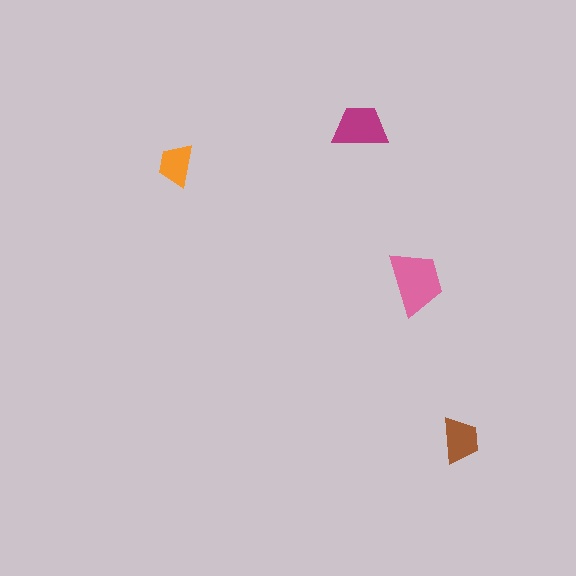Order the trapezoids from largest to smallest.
the pink one, the magenta one, the brown one, the orange one.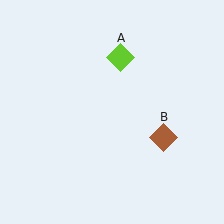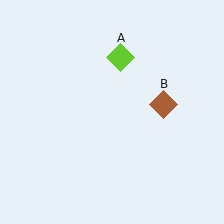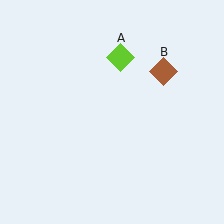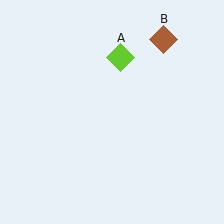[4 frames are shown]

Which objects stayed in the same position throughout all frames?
Lime diamond (object A) remained stationary.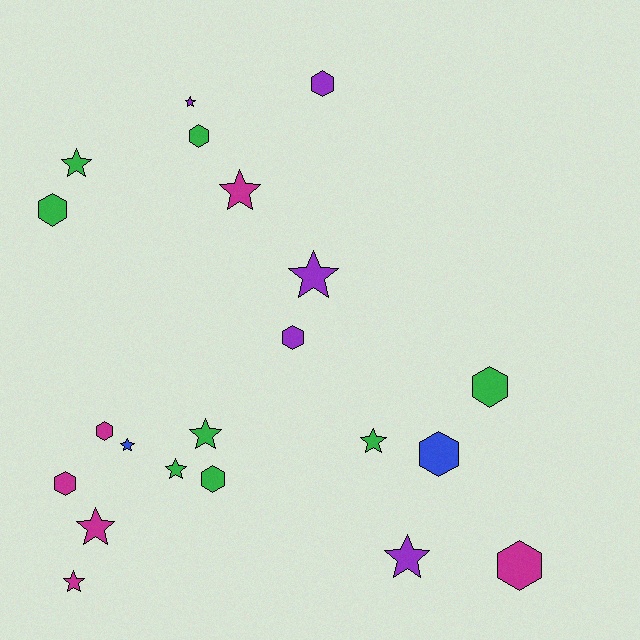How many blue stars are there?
There is 1 blue star.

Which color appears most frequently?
Green, with 8 objects.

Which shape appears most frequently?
Star, with 11 objects.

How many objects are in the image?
There are 21 objects.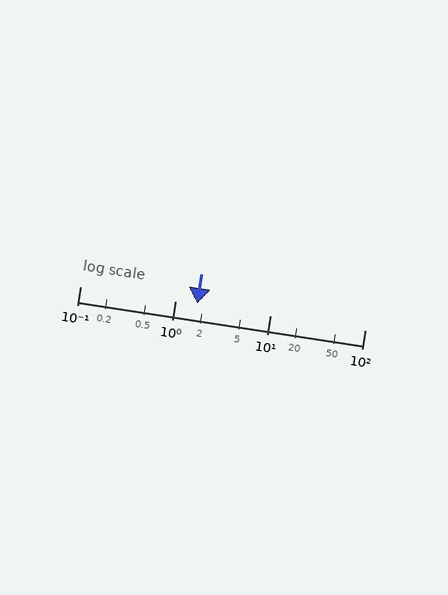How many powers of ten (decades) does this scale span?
The scale spans 3 decades, from 0.1 to 100.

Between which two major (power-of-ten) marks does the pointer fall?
The pointer is between 1 and 10.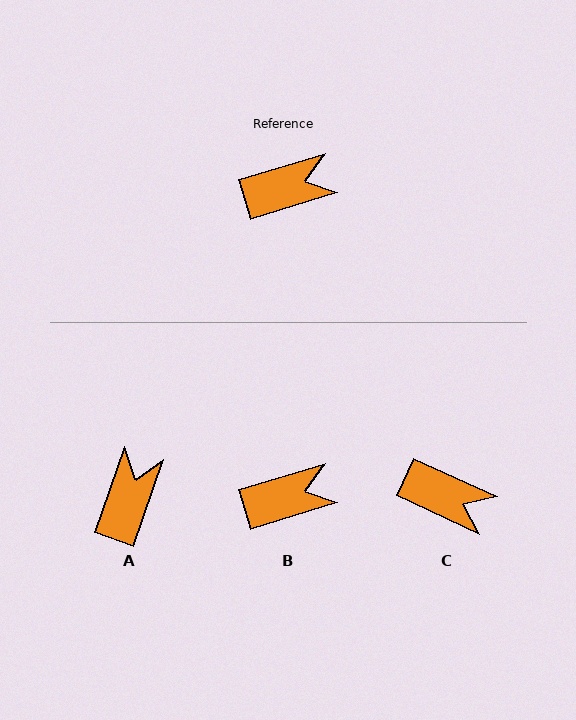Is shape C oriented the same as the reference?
No, it is off by about 42 degrees.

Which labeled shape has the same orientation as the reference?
B.